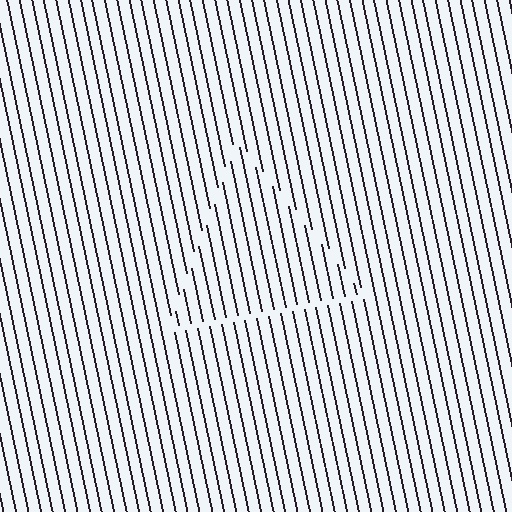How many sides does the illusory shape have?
3 sides — the line-ends trace a triangle.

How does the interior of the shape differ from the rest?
The interior of the shape contains the same grating, shifted by half a period — the contour is defined by the phase discontinuity where line-ends from the inner and outer gratings abut.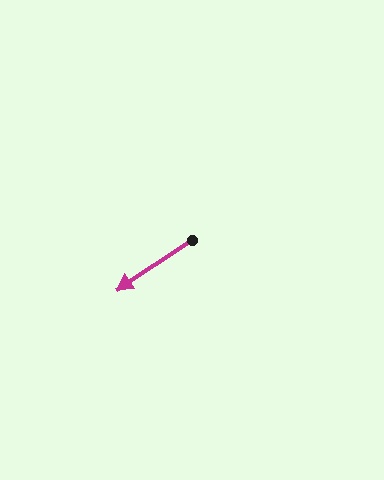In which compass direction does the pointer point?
Southwest.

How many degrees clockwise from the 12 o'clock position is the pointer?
Approximately 237 degrees.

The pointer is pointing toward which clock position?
Roughly 8 o'clock.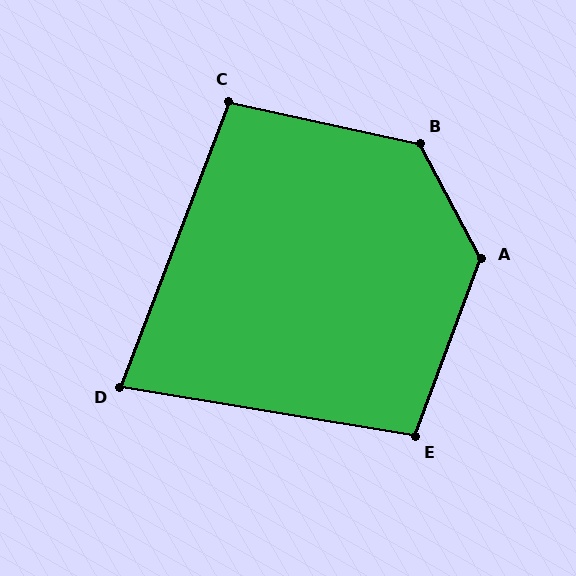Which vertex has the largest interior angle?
A, at approximately 132 degrees.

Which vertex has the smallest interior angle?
D, at approximately 78 degrees.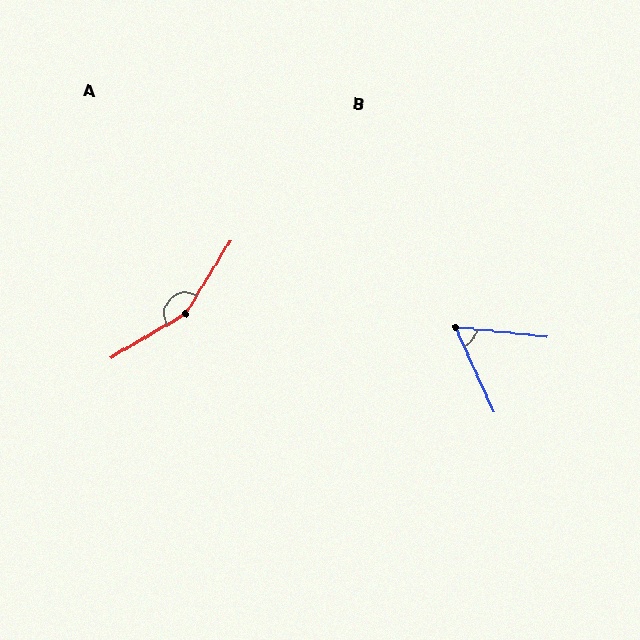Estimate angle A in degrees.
Approximately 152 degrees.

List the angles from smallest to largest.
B (60°), A (152°).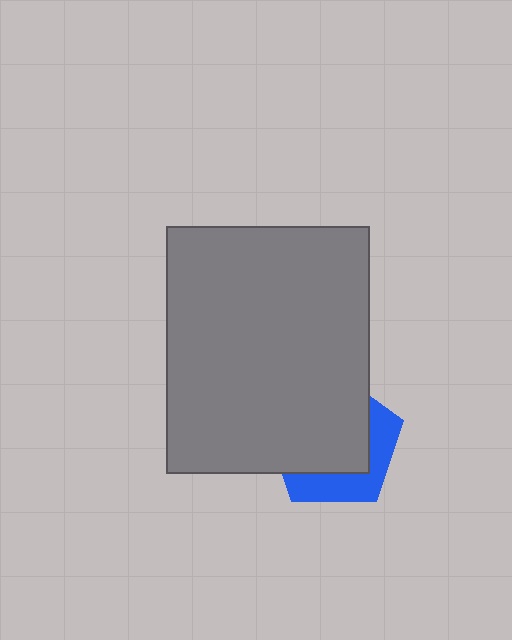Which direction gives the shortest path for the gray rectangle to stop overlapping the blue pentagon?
Moving toward the upper-left gives the shortest separation.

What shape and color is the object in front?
The object in front is a gray rectangle.